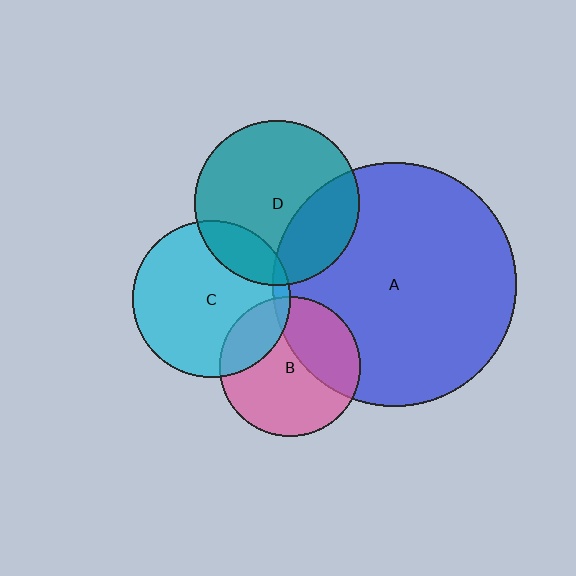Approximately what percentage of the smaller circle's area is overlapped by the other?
Approximately 30%.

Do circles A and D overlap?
Yes.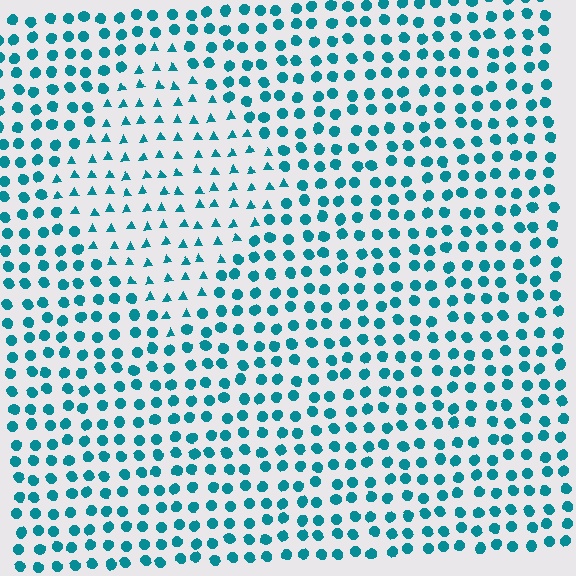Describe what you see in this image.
The image is filled with small teal elements arranged in a uniform grid. A diamond-shaped region contains triangles, while the surrounding area contains circles. The boundary is defined purely by the change in element shape.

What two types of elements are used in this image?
The image uses triangles inside the diamond region and circles outside it.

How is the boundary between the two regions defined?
The boundary is defined by a change in element shape: triangles inside vs. circles outside. All elements share the same color and spacing.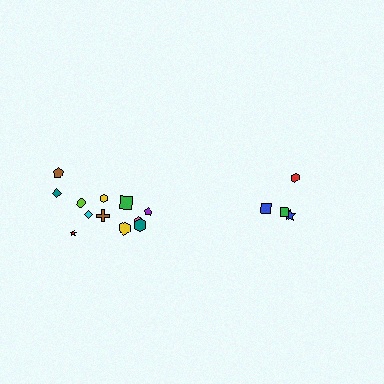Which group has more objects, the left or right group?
The left group.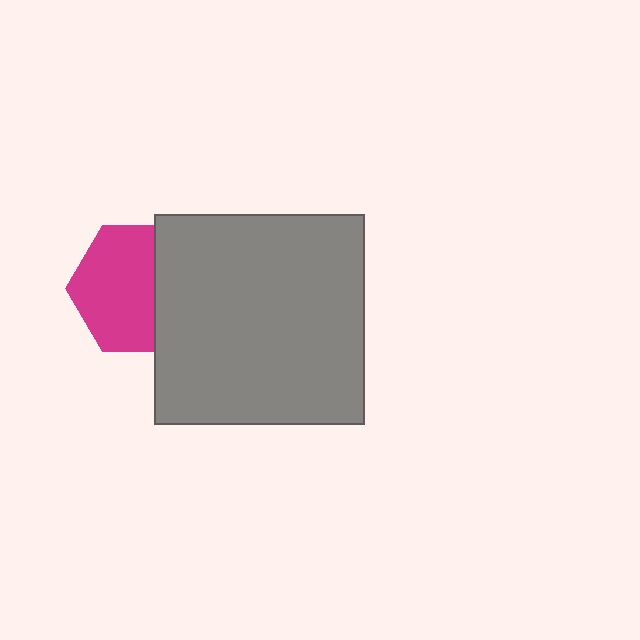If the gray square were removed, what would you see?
You would see the complete magenta hexagon.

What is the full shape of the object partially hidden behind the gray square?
The partially hidden object is a magenta hexagon.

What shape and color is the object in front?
The object in front is a gray square.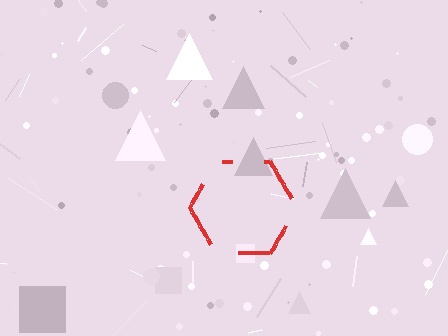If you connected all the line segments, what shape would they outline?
They would outline a hexagon.